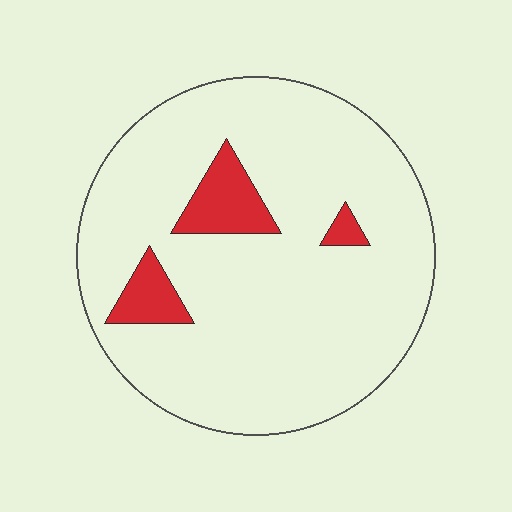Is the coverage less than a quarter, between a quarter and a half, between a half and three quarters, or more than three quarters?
Less than a quarter.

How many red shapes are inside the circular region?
3.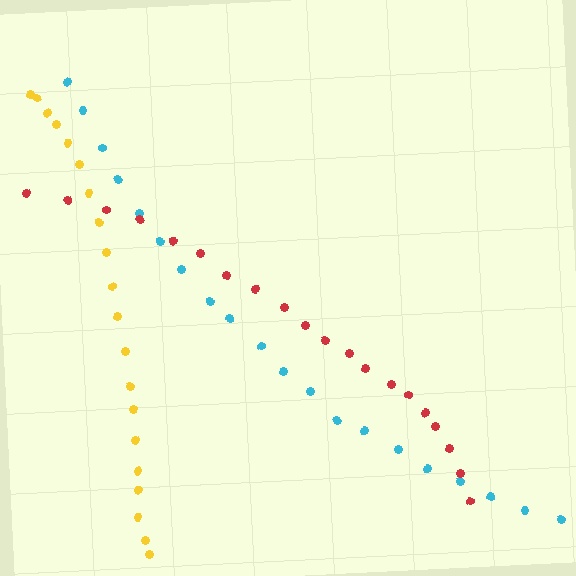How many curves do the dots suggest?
There are 3 distinct paths.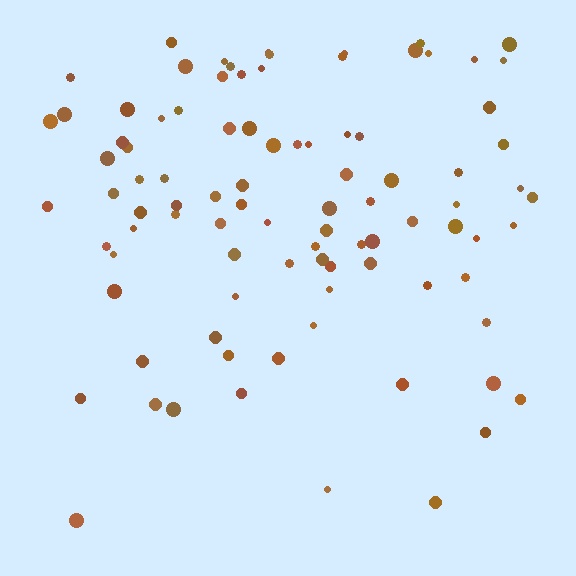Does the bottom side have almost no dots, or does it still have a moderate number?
Still a moderate number, just noticeably fewer than the top.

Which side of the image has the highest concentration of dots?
The top.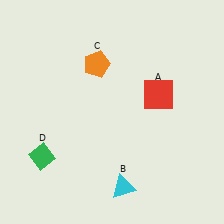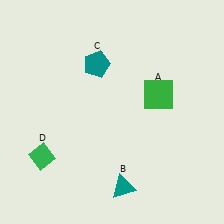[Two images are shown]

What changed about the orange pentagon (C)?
In Image 1, C is orange. In Image 2, it changed to teal.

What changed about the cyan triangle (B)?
In Image 1, B is cyan. In Image 2, it changed to teal.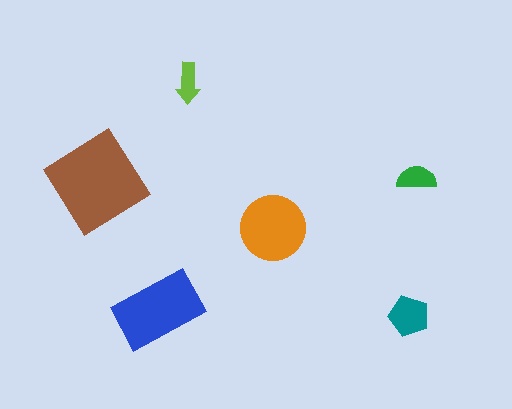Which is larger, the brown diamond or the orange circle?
The brown diamond.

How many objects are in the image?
There are 6 objects in the image.